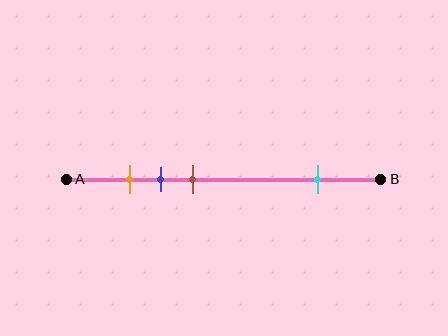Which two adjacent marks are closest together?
The orange and blue marks are the closest adjacent pair.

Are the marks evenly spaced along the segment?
No, the marks are not evenly spaced.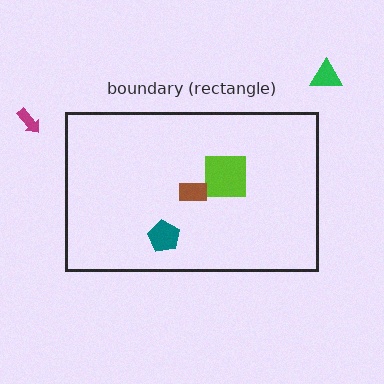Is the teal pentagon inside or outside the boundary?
Inside.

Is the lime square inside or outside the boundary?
Inside.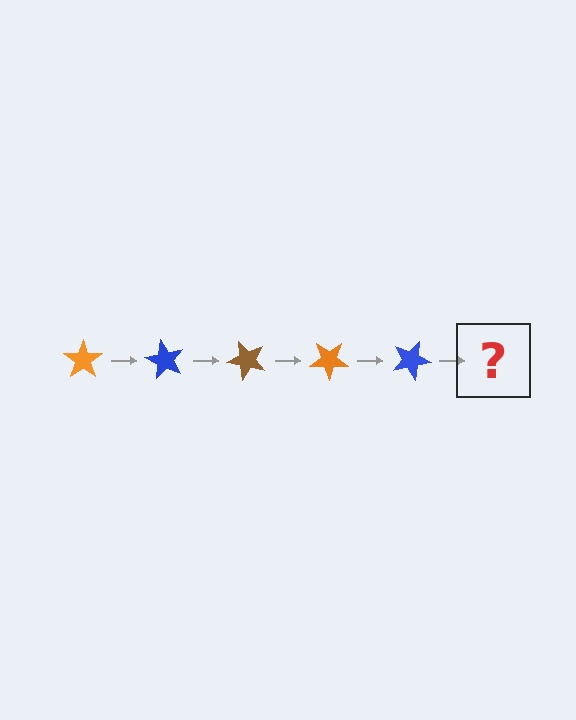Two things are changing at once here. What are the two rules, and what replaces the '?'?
The two rules are that it rotates 60 degrees each step and the color cycles through orange, blue, and brown. The '?' should be a brown star, rotated 300 degrees from the start.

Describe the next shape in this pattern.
It should be a brown star, rotated 300 degrees from the start.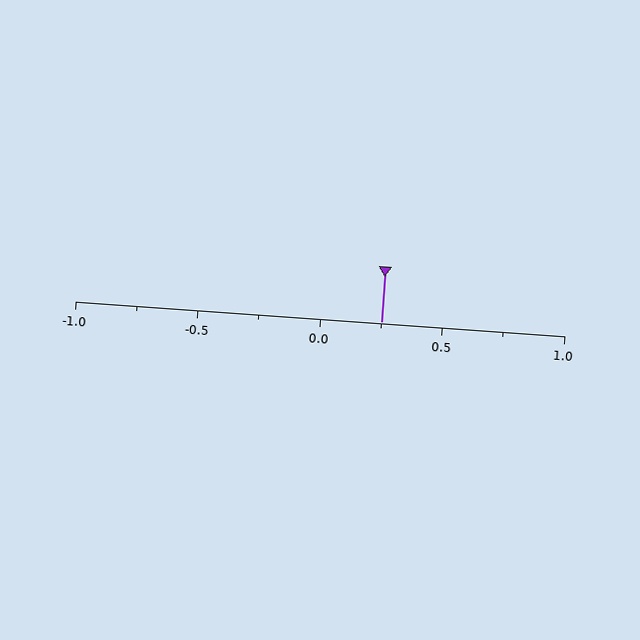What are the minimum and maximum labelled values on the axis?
The axis runs from -1.0 to 1.0.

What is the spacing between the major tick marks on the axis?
The major ticks are spaced 0.5 apart.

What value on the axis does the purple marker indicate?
The marker indicates approximately 0.25.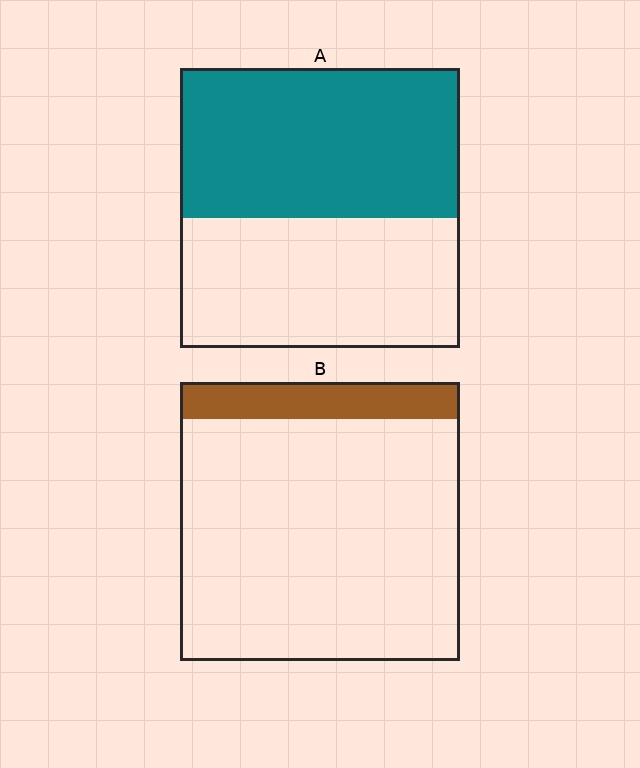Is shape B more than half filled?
No.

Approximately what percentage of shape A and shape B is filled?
A is approximately 55% and B is approximately 15%.